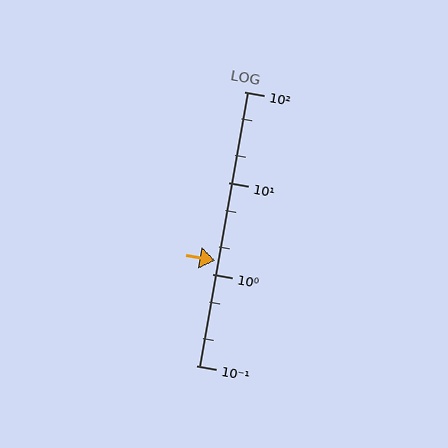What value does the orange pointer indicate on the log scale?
The pointer indicates approximately 1.4.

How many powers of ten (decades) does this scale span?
The scale spans 3 decades, from 0.1 to 100.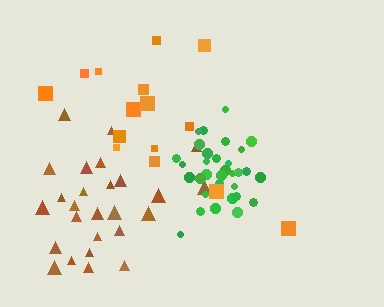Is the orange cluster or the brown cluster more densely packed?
Brown.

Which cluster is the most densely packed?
Green.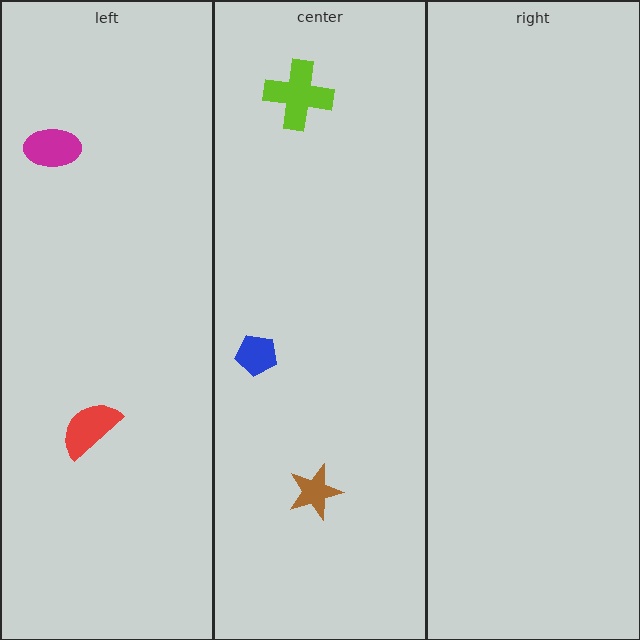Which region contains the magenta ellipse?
The left region.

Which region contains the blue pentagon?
The center region.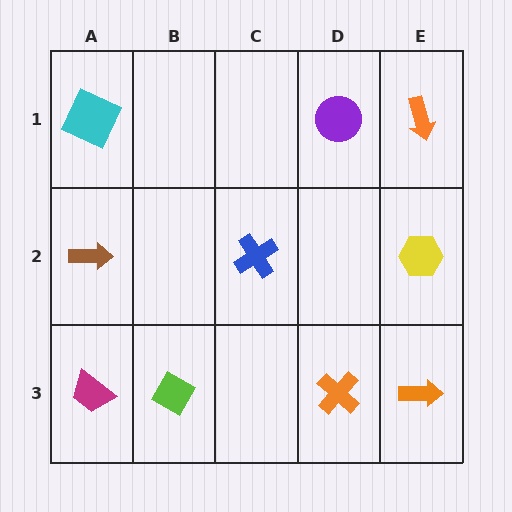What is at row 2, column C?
A blue cross.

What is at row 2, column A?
A brown arrow.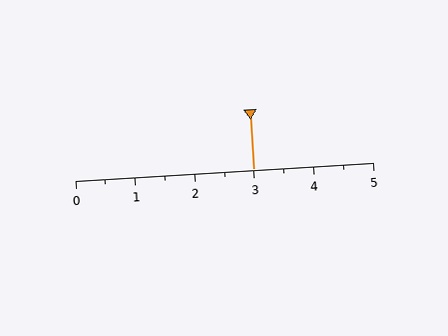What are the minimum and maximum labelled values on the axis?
The axis runs from 0 to 5.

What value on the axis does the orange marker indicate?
The marker indicates approximately 3.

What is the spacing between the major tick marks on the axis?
The major ticks are spaced 1 apart.